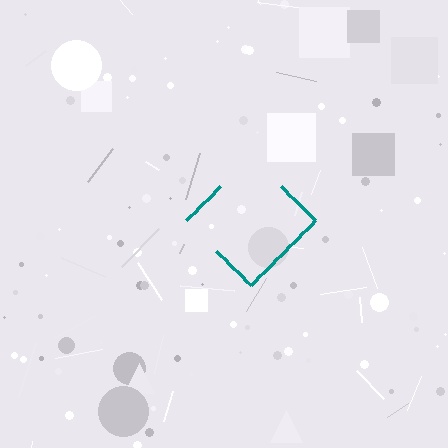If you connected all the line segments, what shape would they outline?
They would outline a diamond.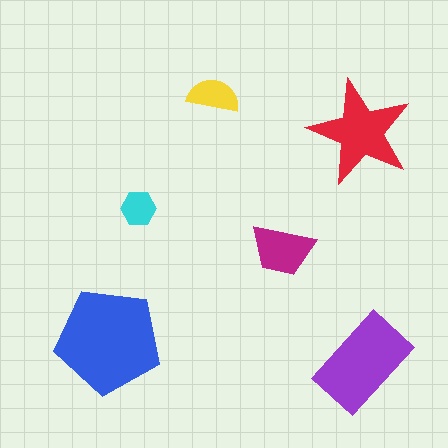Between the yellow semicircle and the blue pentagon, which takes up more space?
The blue pentagon.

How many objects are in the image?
There are 6 objects in the image.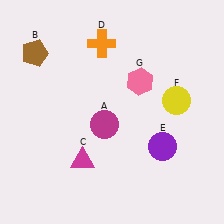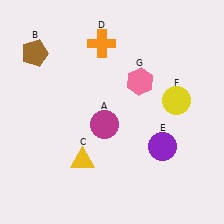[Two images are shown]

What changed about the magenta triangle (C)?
In Image 1, C is magenta. In Image 2, it changed to yellow.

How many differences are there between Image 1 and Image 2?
There is 1 difference between the two images.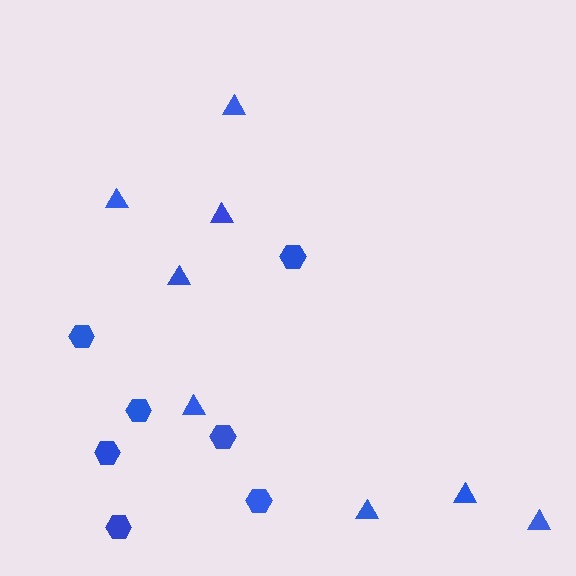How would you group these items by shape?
There are 2 groups: one group of triangles (8) and one group of hexagons (7).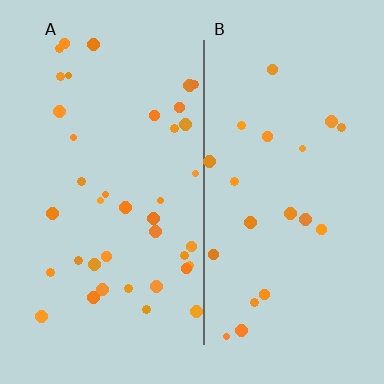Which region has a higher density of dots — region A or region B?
A (the left).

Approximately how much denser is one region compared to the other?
Approximately 1.9× — region A over region B.